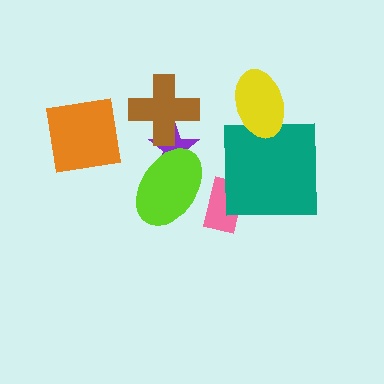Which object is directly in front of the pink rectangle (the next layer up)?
The teal square is directly in front of the pink rectangle.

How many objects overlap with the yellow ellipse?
1 object overlaps with the yellow ellipse.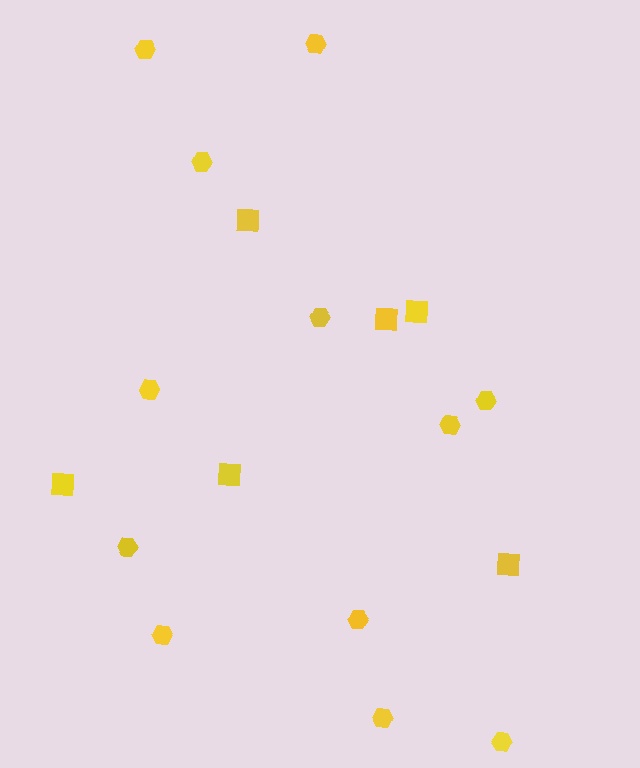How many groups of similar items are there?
There are 2 groups: one group of squares (6) and one group of hexagons (12).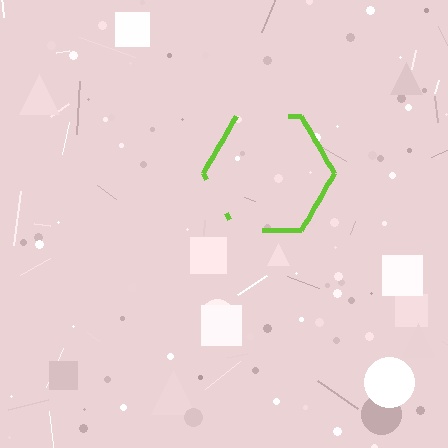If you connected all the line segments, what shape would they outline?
They would outline a hexagon.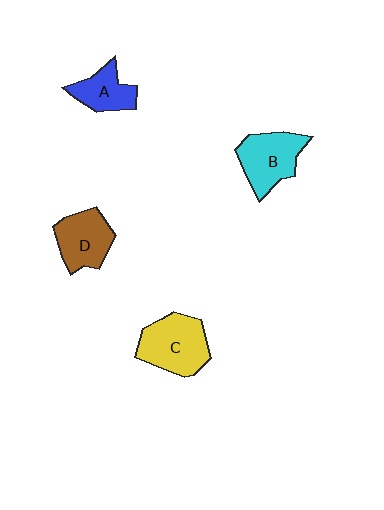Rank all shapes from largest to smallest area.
From largest to smallest: C (yellow), B (cyan), D (brown), A (blue).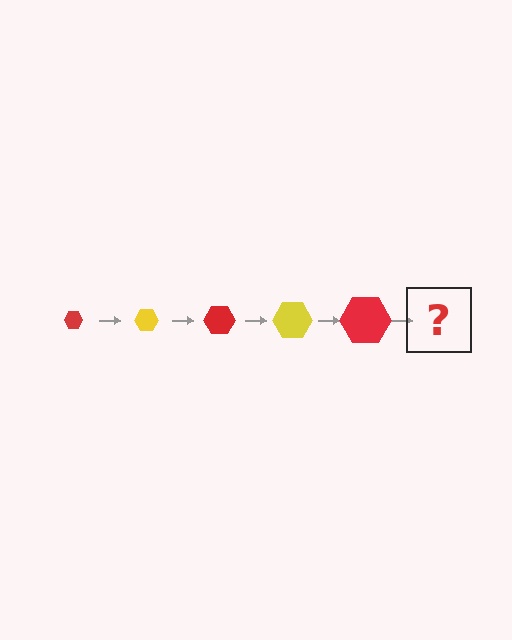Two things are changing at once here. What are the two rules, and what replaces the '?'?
The two rules are that the hexagon grows larger each step and the color cycles through red and yellow. The '?' should be a yellow hexagon, larger than the previous one.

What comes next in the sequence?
The next element should be a yellow hexagon, larger than the previous one.